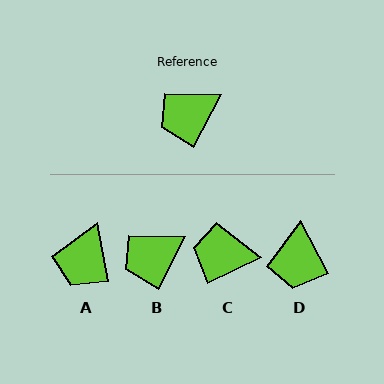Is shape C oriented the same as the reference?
No, it is off by about 38 degrees.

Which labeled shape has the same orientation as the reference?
B.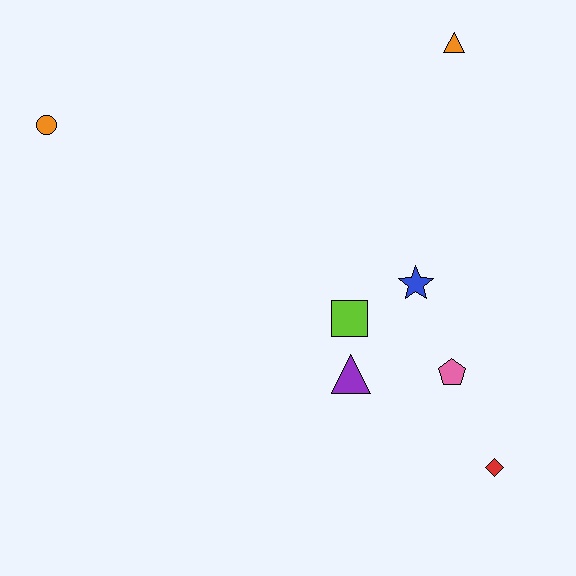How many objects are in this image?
There are 7 objects.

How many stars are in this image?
There is 1 star.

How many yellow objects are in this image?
There are no yellow objects.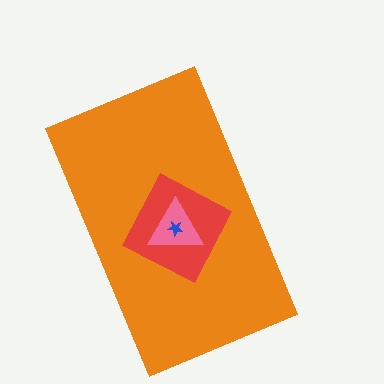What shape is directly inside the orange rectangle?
The red diamond.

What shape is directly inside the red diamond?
The pink triangle.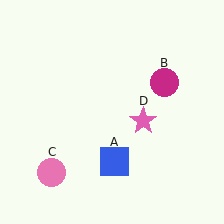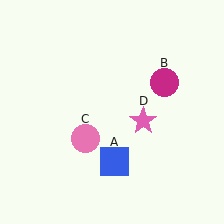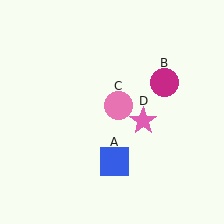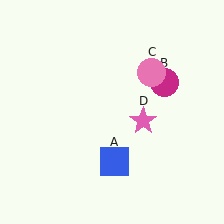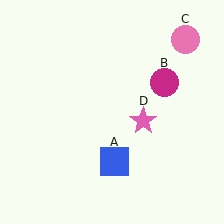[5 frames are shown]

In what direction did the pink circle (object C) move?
The pink circle (object C) moved up and to the right.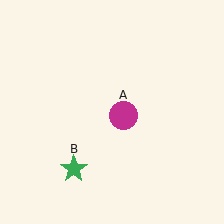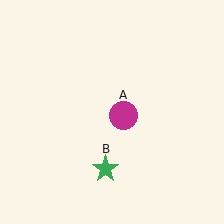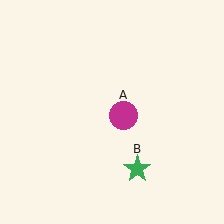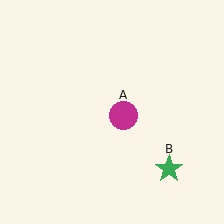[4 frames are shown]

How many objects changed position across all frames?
1 object changed position: green star (object B).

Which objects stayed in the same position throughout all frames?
Magenta circle (object A) remained stationary.